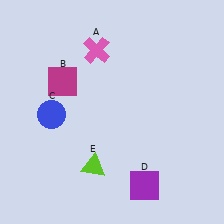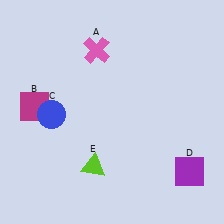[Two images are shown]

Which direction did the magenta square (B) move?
The magenta square (B) moved left.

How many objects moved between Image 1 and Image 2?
2 objects moved between the two images.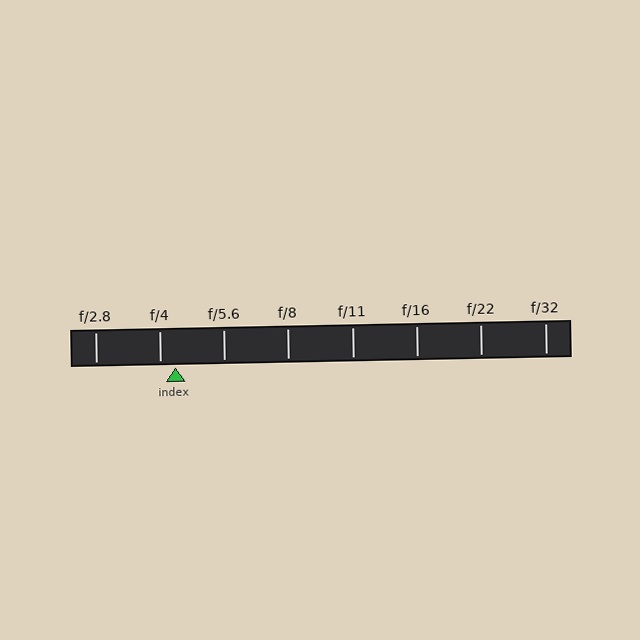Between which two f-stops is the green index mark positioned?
The index mark is between f/4 and f/5.6.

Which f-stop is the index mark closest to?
The index mark is closest to f/4.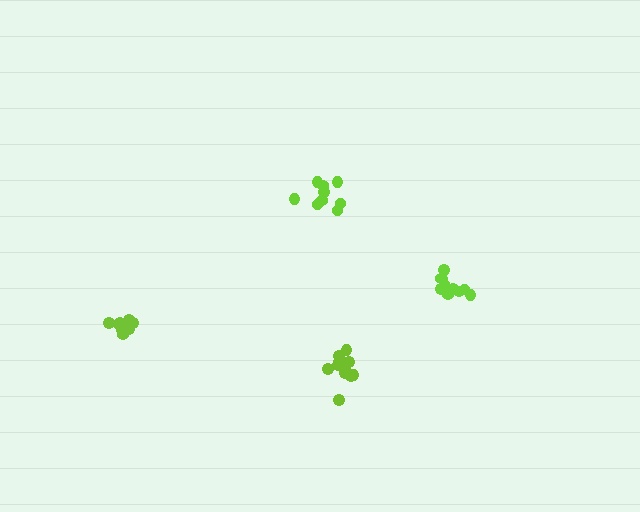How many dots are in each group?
Group 1: 8 dots, Group 2: 9 dots, Group 3: 11 dots, Group 4: 13 dots (41 total).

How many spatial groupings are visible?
There are 4 spatial groupings.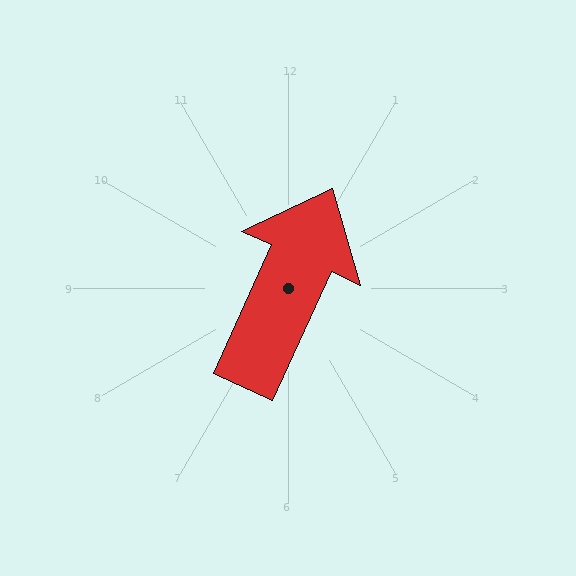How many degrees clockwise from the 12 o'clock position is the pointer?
Approximately 24 degrees.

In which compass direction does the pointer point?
Northeast.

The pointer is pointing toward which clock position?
Roughly 1 o'clock.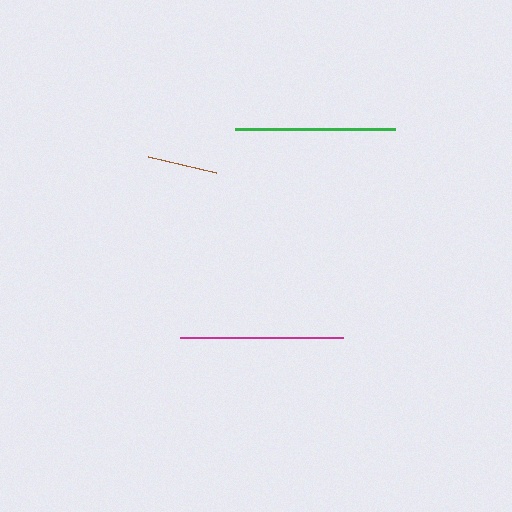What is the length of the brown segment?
The brown segment is approximately 70 pixels long.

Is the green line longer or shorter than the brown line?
The green line is longer than the brown line.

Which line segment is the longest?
The magenta line is the longest at approximately 163 pixels.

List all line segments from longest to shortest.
From longest to shortest: magenta, green, brown.